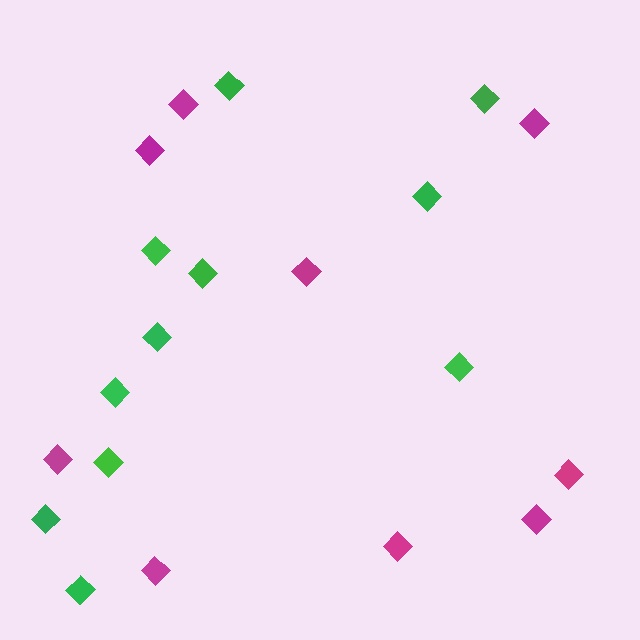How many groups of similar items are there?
There are 2 groups: one group of magenta diamonds (9) and one group of green diamonds (11).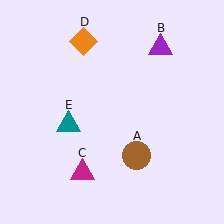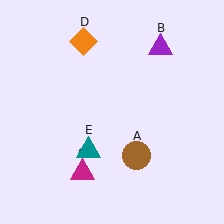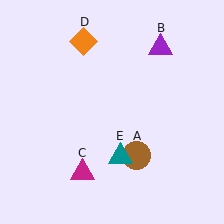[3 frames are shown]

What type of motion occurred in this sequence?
The teal triangle (object E) rotated counterclockwise around the center of the scene.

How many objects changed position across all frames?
1 object changed position: teal triangle (object E).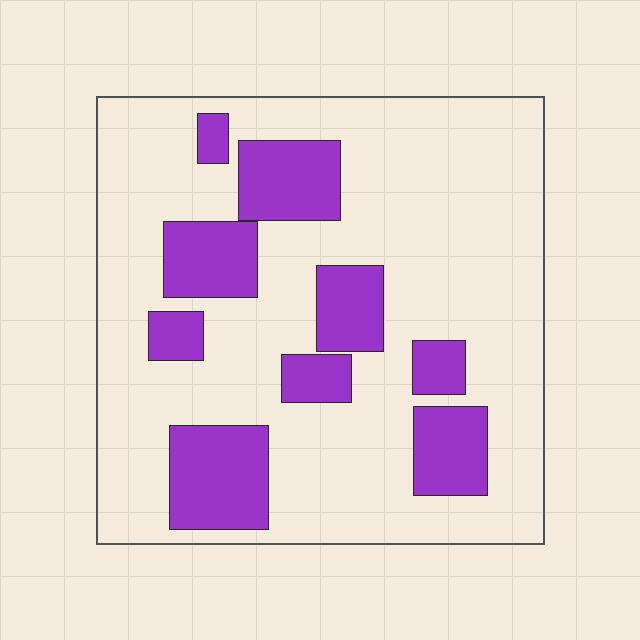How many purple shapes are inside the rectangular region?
9.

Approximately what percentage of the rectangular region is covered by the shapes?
Approximately 25%.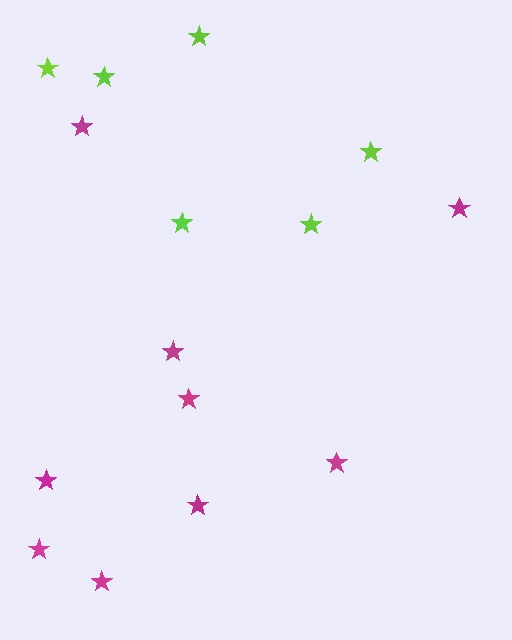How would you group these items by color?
There are 2 groups: one group of magenta stars (9) and one group of lime stars (6).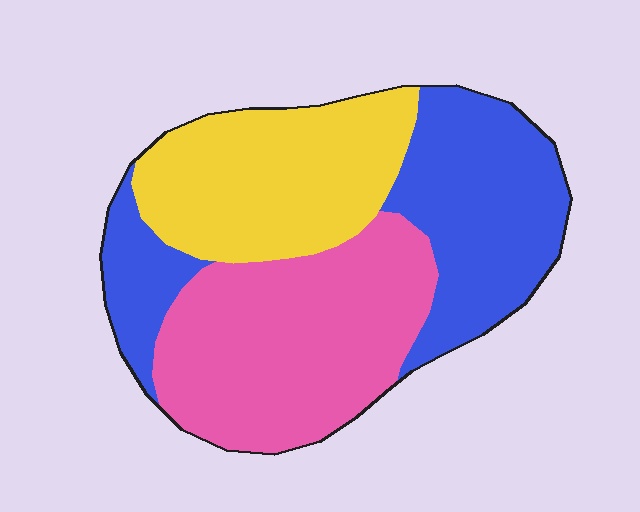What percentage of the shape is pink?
Pink covers 37% of the shape.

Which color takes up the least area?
Yellow, at roughly 30%.